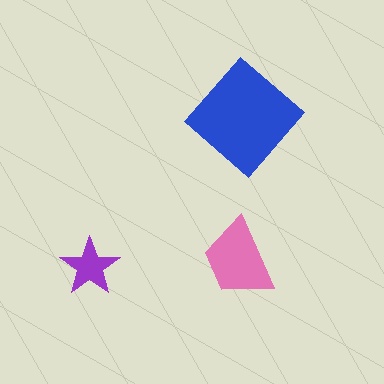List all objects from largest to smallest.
The blue diamond, the pink trapezoid, the purple star.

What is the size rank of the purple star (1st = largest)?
3rd.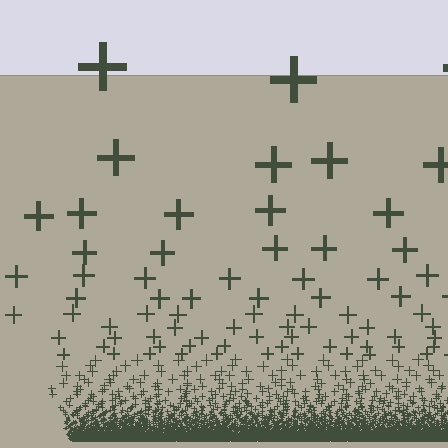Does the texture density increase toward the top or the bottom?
Density increases toward the bottom.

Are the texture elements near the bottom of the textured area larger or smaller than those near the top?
Smaller. The gradient is inverted — elements near the bottom are smaller and denser.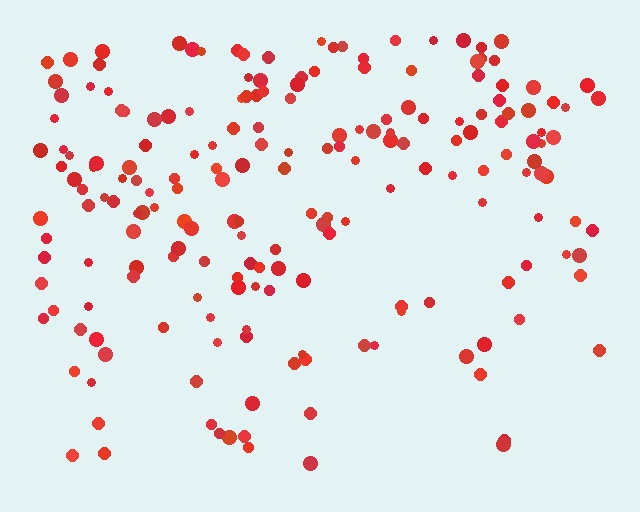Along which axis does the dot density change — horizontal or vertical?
Vertical.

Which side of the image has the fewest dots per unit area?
The bottom.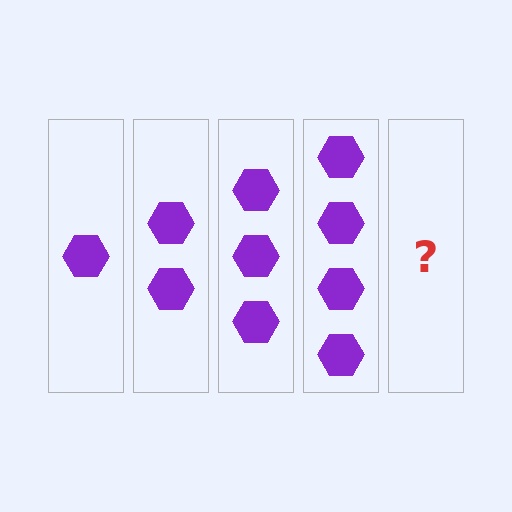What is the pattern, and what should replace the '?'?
The pattern is that each step adds one more hexagon. The '?' should be 5 hexagons.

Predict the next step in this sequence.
The next step is 5 hexagons.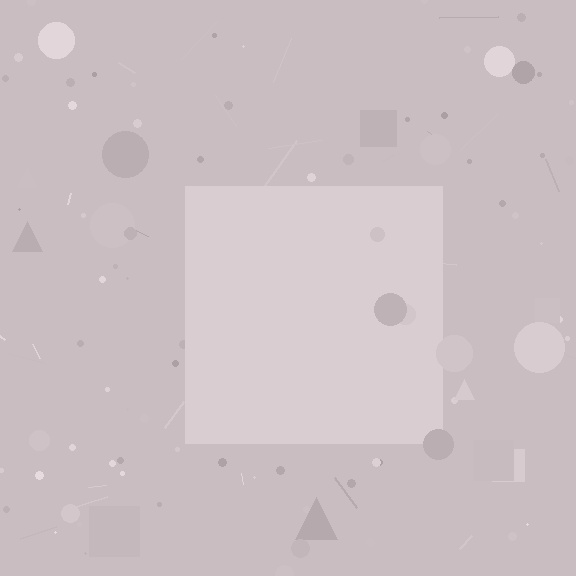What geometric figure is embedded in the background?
A square is embedded in the background.